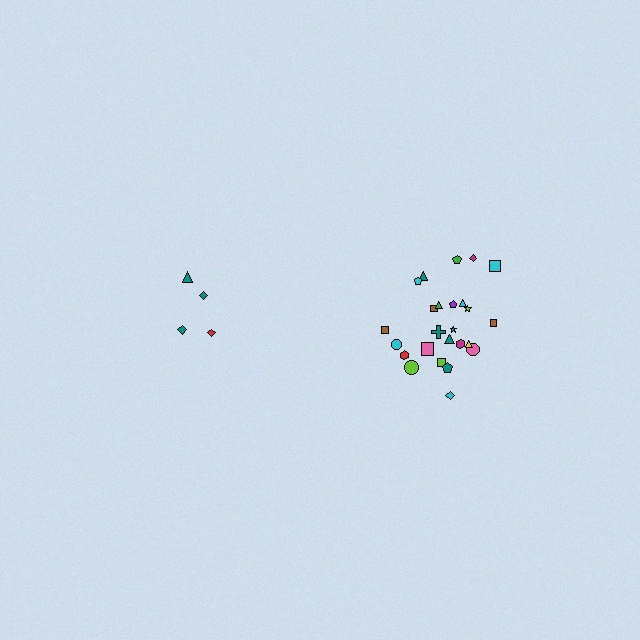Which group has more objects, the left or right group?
The right group.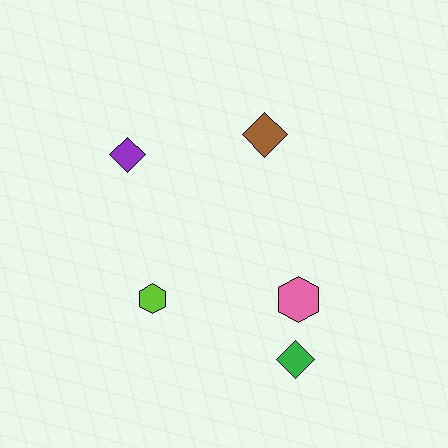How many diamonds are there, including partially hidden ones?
There are 3 diamonds.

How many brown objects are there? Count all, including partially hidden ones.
There is 1 brown object.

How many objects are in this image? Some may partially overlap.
There are 5 objects.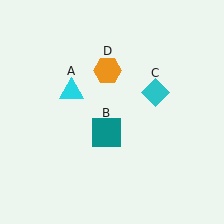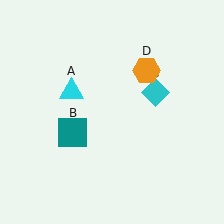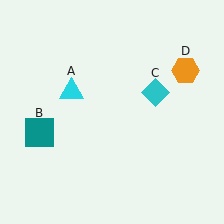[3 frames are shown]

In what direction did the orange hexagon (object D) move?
The orange hexagon (object D) moved right.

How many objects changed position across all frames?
2 objects changed position: teal square (object B), orange hexagon (object D).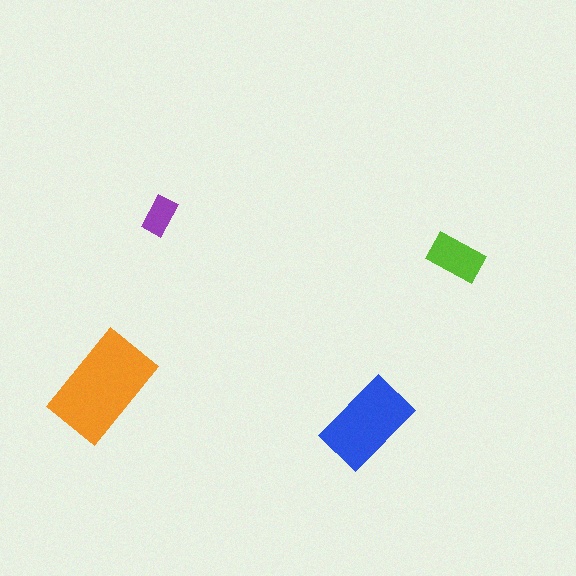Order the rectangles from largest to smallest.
the orange one, the blue one, the lime one, the purple one.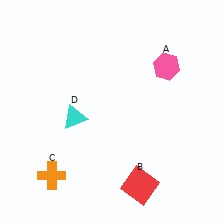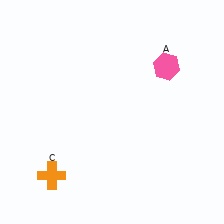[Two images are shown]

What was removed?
The cyan triangle (D), the red square (B) were removed in Image 2.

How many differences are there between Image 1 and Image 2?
There are 2 differences between the two images.